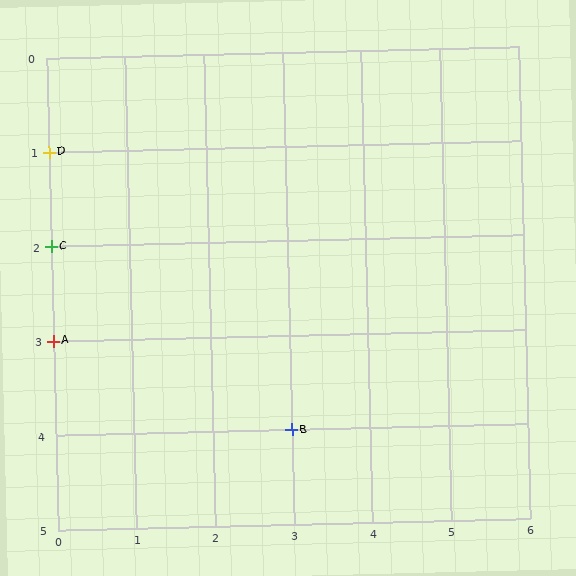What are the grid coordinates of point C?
Point C is at grid coordinates (0, 2).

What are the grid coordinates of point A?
Point A is at grid coordinates (0, 3).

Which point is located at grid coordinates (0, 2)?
Point C is at (0, 2).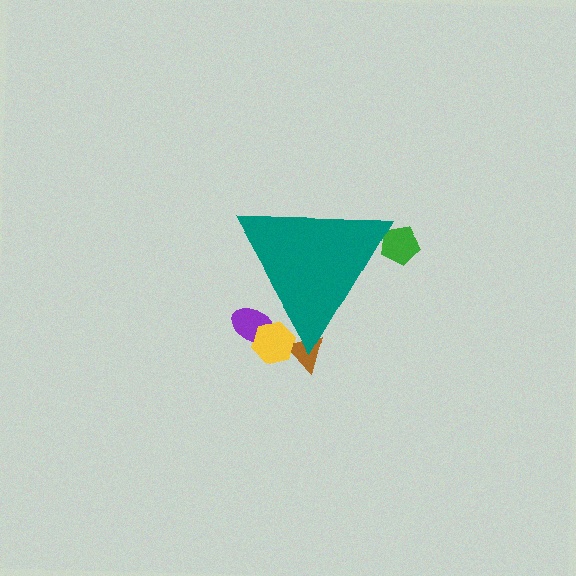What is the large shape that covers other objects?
A teal triangle.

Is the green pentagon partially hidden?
Yes, the green pentagon is partially hidden behind the teal triangle.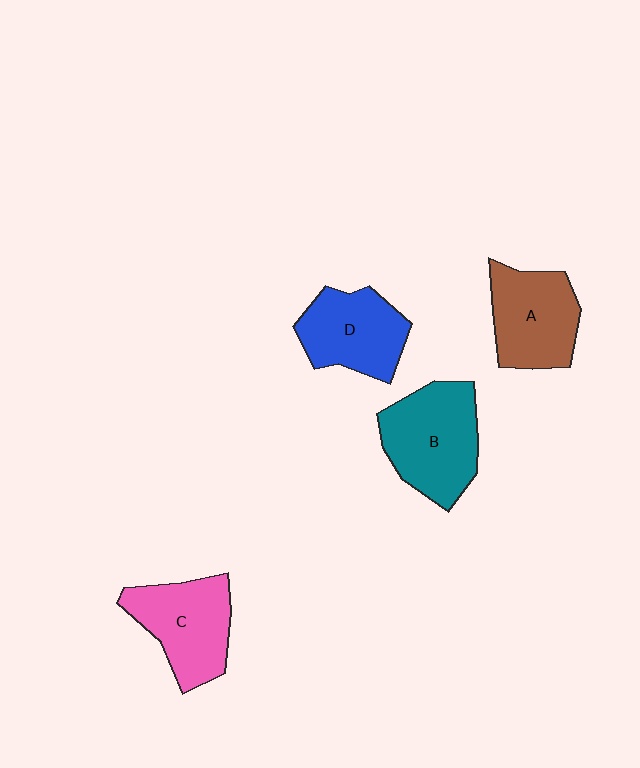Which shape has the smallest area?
Shape D (blue).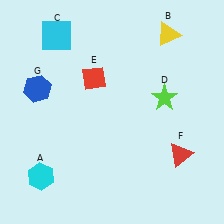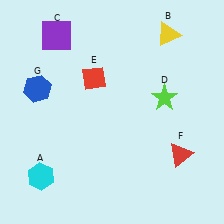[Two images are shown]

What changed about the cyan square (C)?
In Image 1, C is cyan. In Image 2, it changed to purple.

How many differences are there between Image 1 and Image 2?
There is 1 difference between the two images.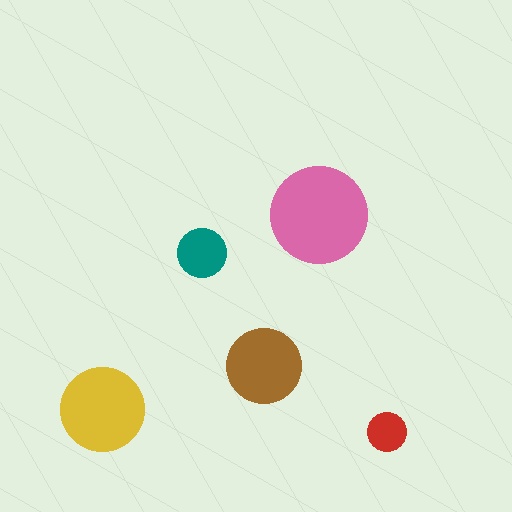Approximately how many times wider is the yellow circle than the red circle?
About 2 times wider.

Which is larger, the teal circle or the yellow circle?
The yellow one.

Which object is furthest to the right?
The red circle is rightmost.